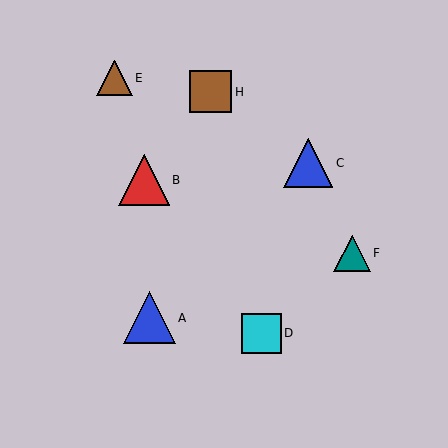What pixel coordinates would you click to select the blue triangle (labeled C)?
Click at (308, 163) to select the blue triangle C.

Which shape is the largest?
The blue triangle (labeled A) is the largest.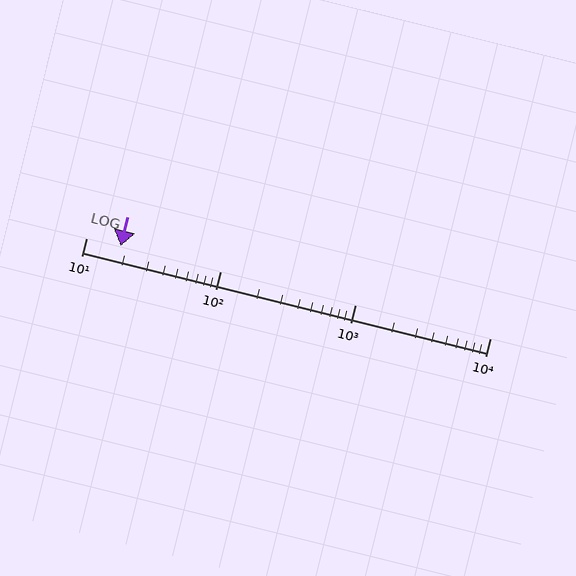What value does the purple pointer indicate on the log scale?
The pointer indicates approximately 18.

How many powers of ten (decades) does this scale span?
The scale spans 3 decades, from 10 to 10000.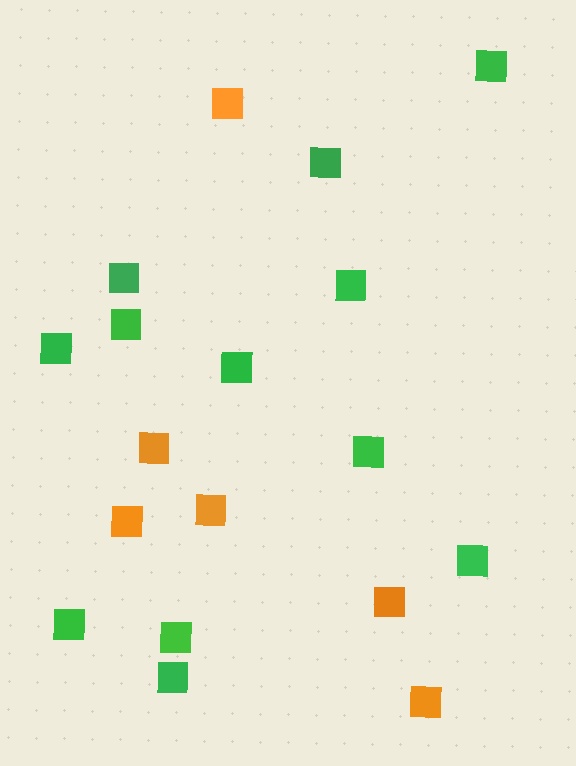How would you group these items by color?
There are 2 groups: one group of green squares (12) and one group of orange squares (6).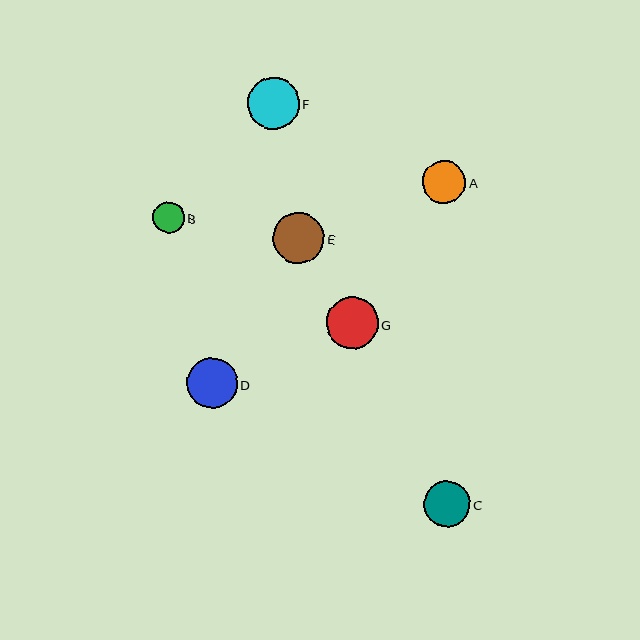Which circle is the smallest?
Circle B is the smallest with a size of approximately 32 pixels.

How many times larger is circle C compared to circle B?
Circle C is approximately 1.5 times the size of circle B.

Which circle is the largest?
Circle F is the largest with a size of approximately 52 pixels.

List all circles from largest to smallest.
From largest to smallest: F, G, E, D, C, A, B.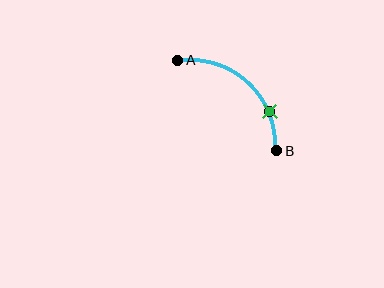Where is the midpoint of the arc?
The arc midpoint is the point on the curve farthest from the straight line joining A and B. It sits above and to the right of that line.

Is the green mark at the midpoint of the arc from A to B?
No. The green mark lies on the arc but is closer to endpoint B. The arc midpoint would be at the point on the curve equidistant along the arc from both A and B.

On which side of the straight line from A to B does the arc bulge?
The arc bulges above and to the right of the straight line connecting A and B.